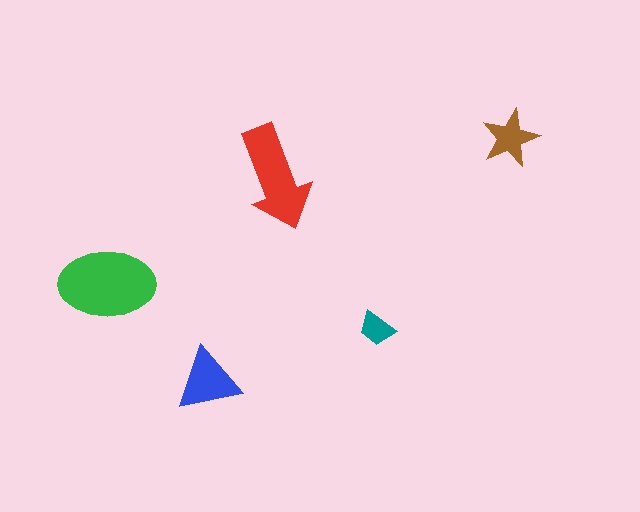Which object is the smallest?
The teal trapezoid.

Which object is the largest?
The green ellipse.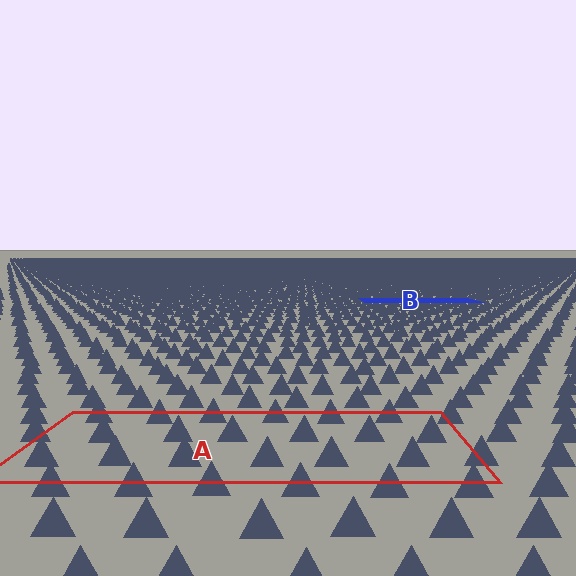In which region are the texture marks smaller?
The texture marks are smaller in region B, because it is farther away.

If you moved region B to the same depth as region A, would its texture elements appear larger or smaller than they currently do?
They would appear larger. At a closer depth, the same texture elements are projected at a bigger on-screen size.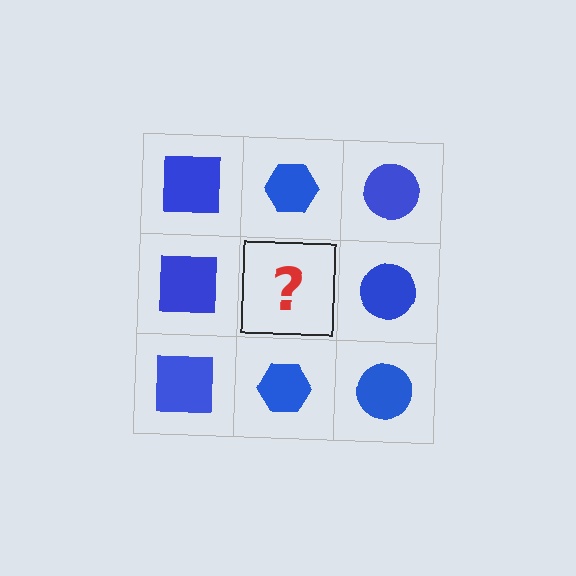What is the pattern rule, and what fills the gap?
The rule is that each column has a consistent shape. The gap should be filled with a blue hexagon.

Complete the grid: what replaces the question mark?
The question mark should be replaced with a blue hexagon.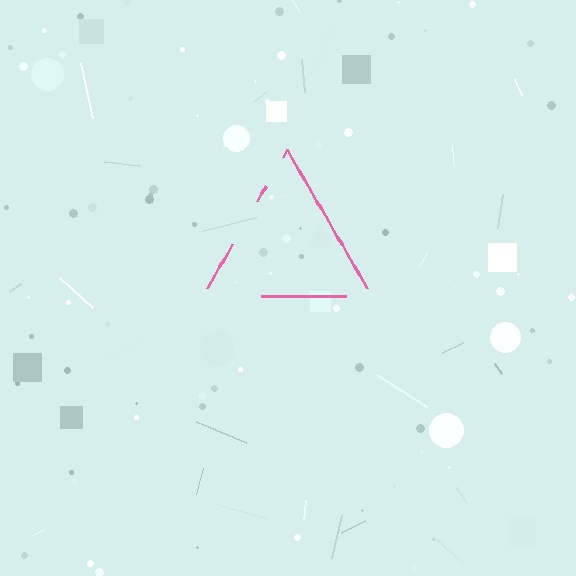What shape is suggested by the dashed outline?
The dashed outline suggests a triangle.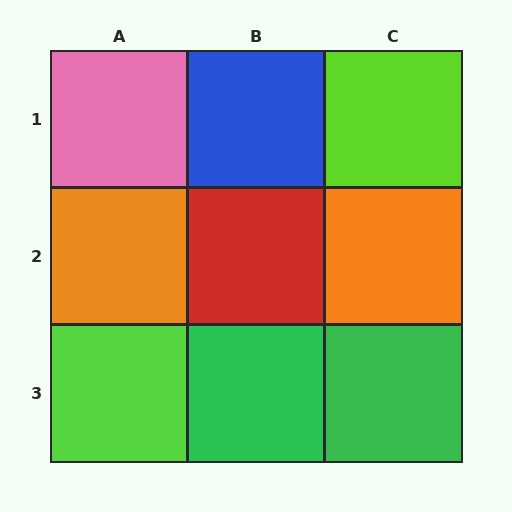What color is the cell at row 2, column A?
Orange.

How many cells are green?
2 cells are green.